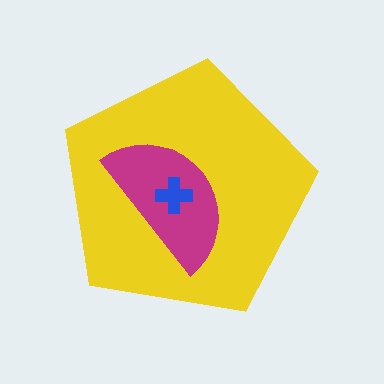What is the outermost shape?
The yellow pentagon.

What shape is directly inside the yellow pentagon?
The magenta semicircle.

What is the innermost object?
The blue cross.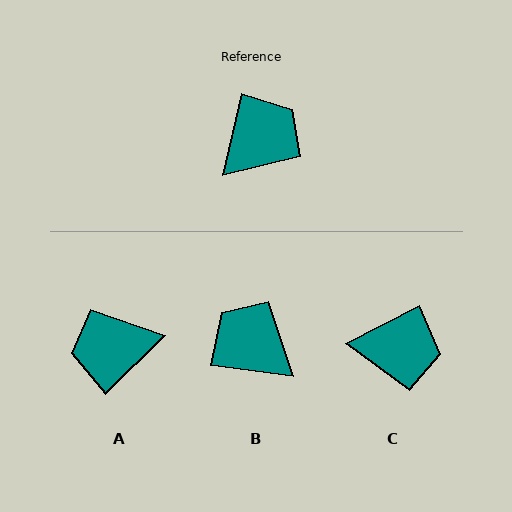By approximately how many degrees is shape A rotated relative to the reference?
Approximately 147 degrees counter-clockwise.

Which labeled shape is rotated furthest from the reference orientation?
A, about 147 degrees away.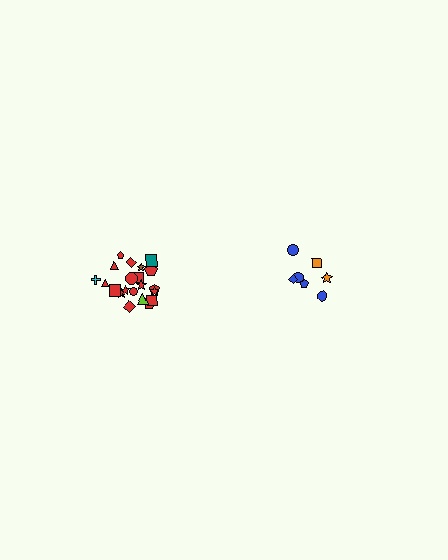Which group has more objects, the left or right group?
The left group.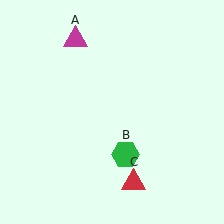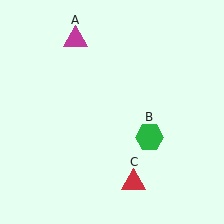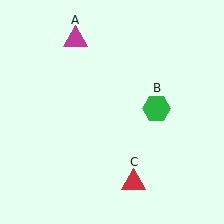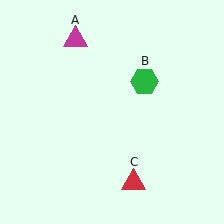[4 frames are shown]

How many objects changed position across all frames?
1 object changed position: green hexagon (object B).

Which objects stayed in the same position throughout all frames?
Magenta triangle (object A) and red triangle (object C) remained stationary.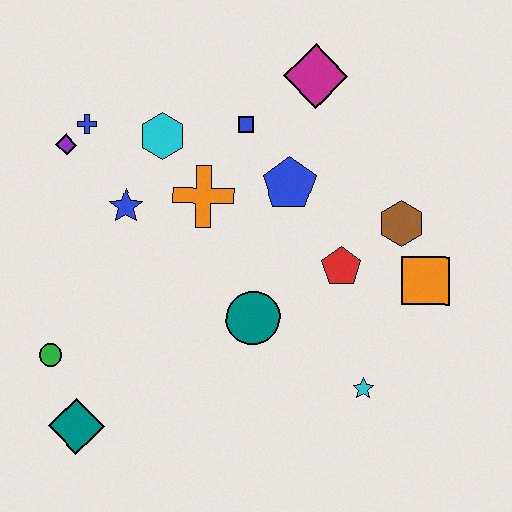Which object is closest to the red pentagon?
The brown hexagon is closest to the red pentagon.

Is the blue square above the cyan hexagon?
Yes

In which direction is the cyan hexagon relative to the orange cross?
The cyan hexagon is above the orange cross.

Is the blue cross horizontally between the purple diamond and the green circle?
No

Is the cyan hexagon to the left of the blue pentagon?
Yes